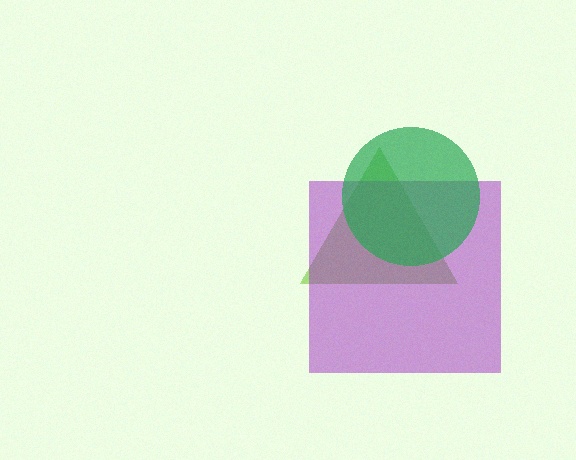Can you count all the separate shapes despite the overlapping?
Yes, there are 3 separate shapes.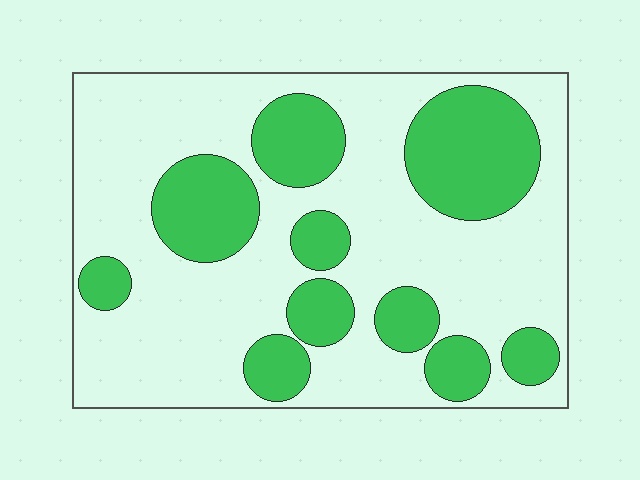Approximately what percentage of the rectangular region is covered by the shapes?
Approximately 30%.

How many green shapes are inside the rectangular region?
10.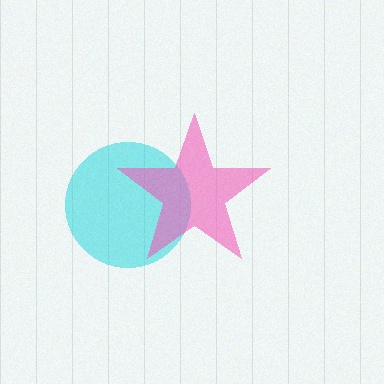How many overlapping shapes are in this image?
There are 2 overlapping shapes in the image.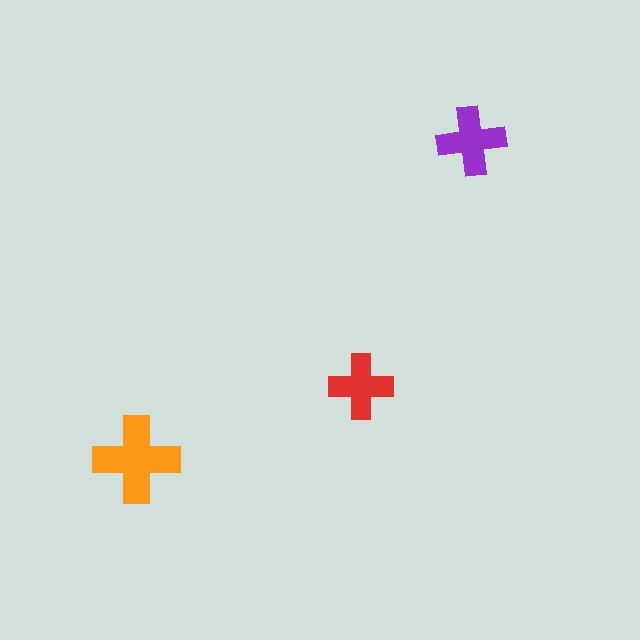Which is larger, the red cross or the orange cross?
The orange one.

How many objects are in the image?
There are 3 objects in the image.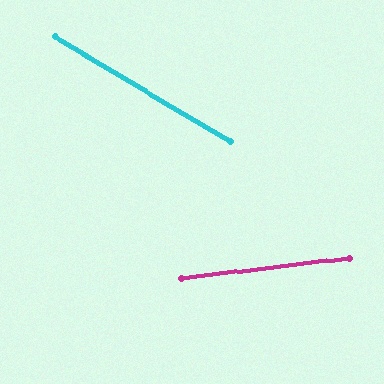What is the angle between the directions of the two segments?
Approximately 38 degrees.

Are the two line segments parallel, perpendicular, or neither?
Neither parallel nor perpendicular — they differ by about 38°.